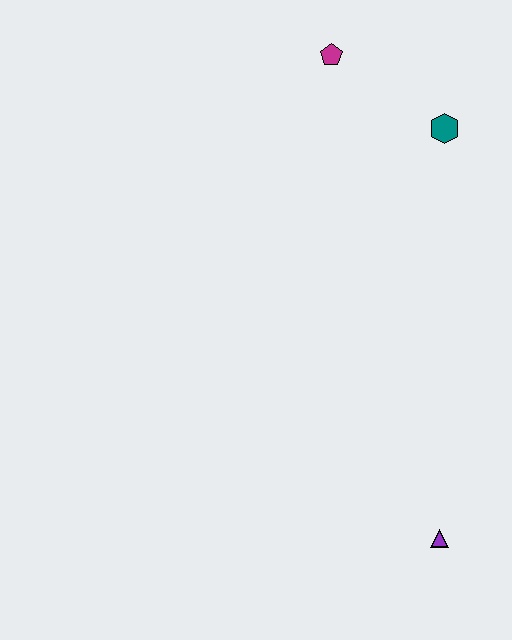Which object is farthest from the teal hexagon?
The purple triangle is farthest from the teal hexagon.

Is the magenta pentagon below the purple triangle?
No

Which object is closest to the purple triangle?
The teal hexagon is closest to the purple triangle.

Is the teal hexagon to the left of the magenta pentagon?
No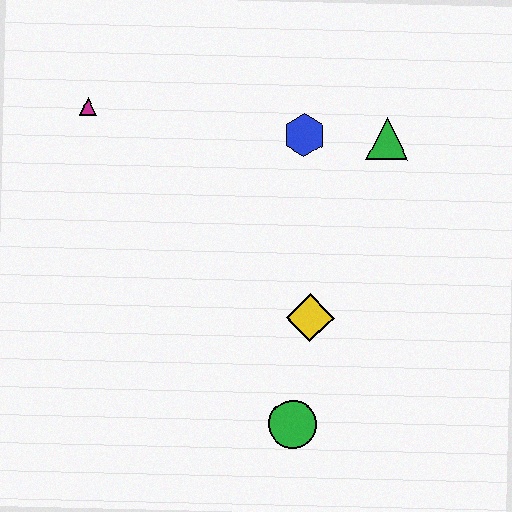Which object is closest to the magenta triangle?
The blue hexagon is closest to the magenta triangle.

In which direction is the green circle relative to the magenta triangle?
The green circle is below the magenta triangle.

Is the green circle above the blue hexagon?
No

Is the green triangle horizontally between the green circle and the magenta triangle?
No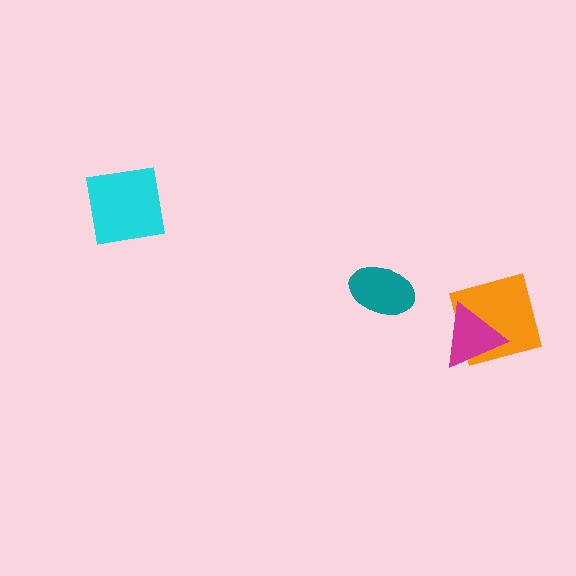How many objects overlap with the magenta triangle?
1 object overlaps with the magenta triangle.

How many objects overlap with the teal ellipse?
0 objects overlap with the teal ellipse.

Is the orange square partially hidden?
Yes, it is partially covered by another shape.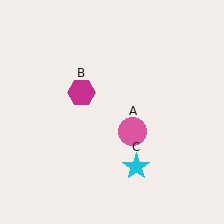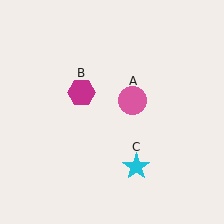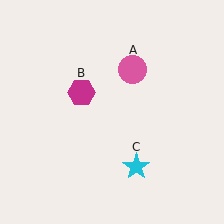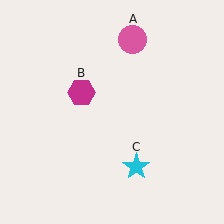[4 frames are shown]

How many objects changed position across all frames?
1 object changed position: pink circle (object A).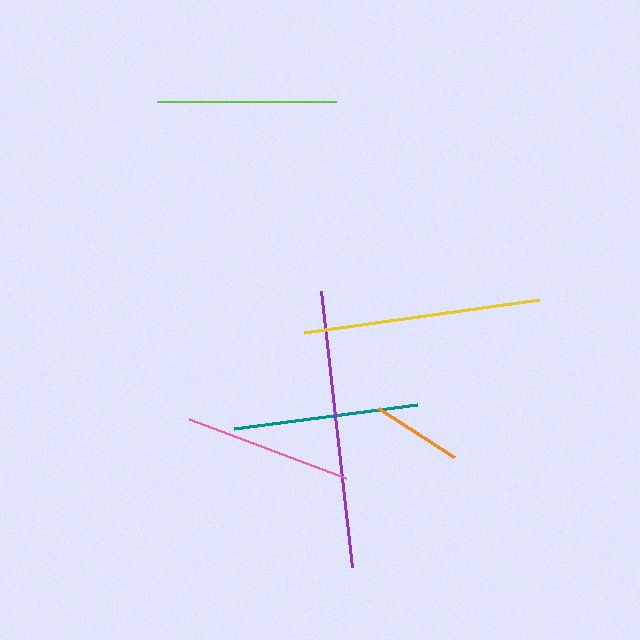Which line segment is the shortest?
The orange line is the shortest at approximately 90 pixels.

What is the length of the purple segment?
The purple segment is approximately 278 pixels long.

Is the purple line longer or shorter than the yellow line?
The purple line is longer than the yellow line.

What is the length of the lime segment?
The lime segment is approximately 179 pixels long.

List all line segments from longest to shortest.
From longest to shortest: purple, yellow, teal, lime, pink, orange.